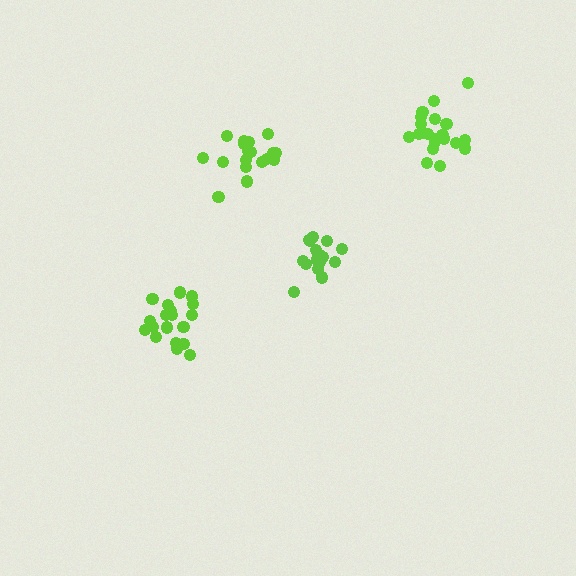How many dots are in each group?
Group 1: 17 dots, Group 2: 21 dots, Group 3: 20 dots, Group 4: 18 dots (76 total).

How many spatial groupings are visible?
There are 4 spatial groupings.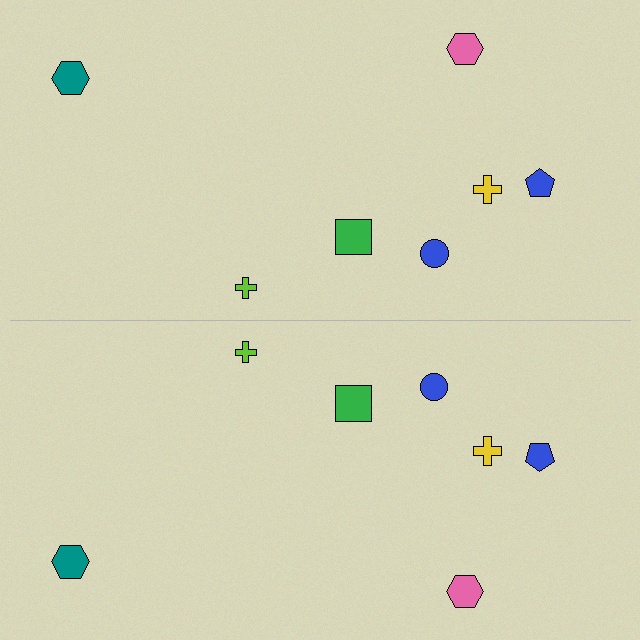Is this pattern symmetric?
Yes, this pattern has bilateral (reflection) symmetry.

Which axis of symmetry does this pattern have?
The pattern has a horizontal axis of symmetry running through the center of the image.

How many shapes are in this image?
There are 14 shapes in this image.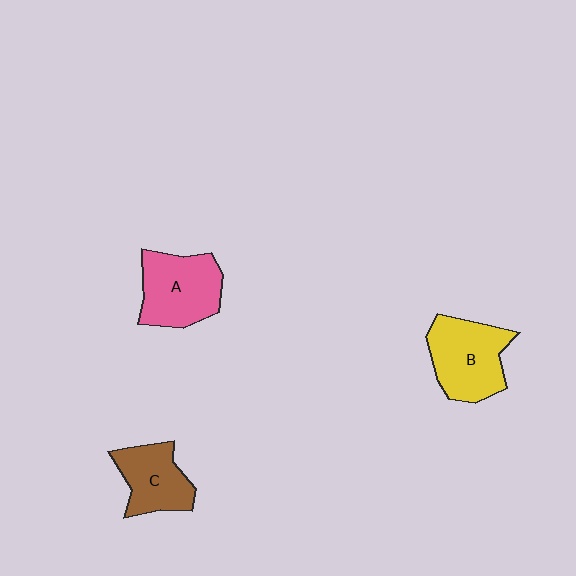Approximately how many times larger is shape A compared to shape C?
Approximately 1.3 times.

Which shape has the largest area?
Shape B (yellow).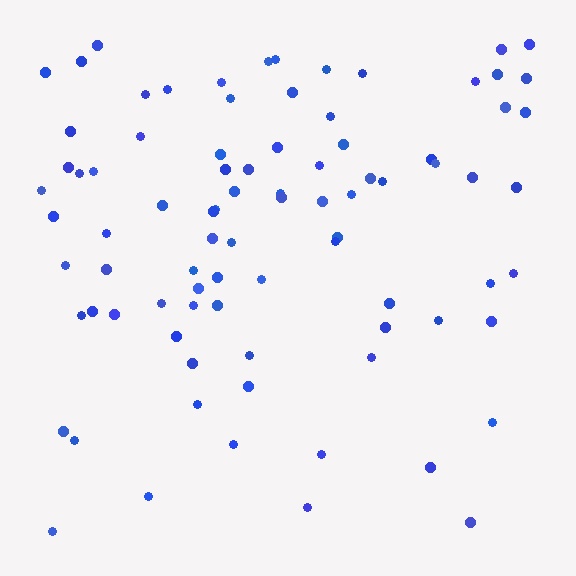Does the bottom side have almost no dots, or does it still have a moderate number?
Still a moderate number, just noticeably fewer than the top.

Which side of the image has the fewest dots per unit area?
The bottom.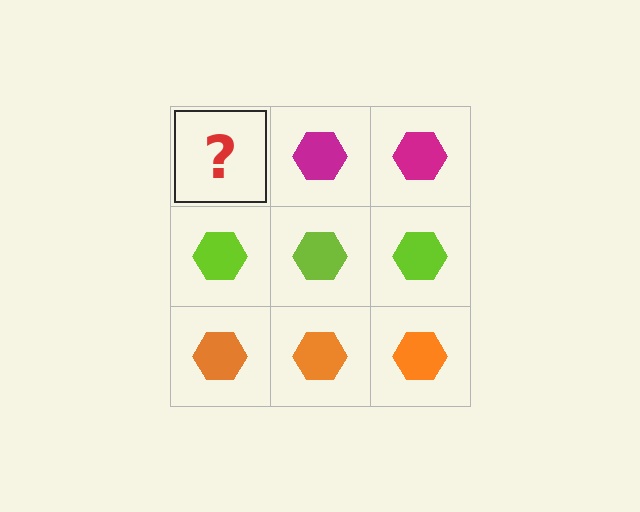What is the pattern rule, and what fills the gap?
The rule is that each row has a consistent color. The gap should be filled with a magenta hexagon.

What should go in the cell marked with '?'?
The missing cell should contain a magenta hexagon.